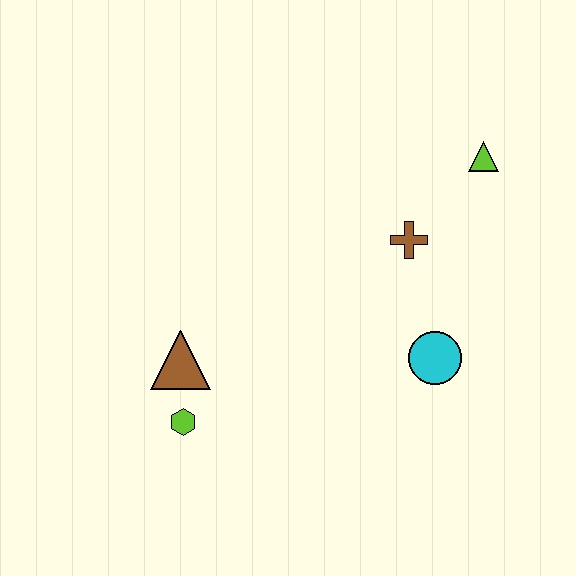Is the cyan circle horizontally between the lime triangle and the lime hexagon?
Yes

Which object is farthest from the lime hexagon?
The lime triangle is farthest from the lime hexagon.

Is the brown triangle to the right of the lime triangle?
No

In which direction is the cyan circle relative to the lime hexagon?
The cyan circle is to the right of the lime hexagon.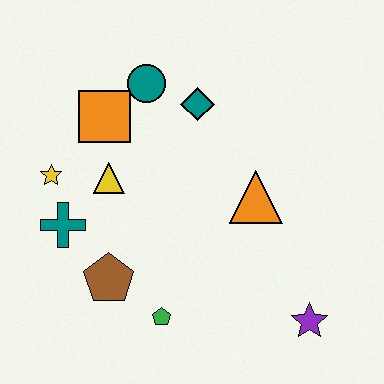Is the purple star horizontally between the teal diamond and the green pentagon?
No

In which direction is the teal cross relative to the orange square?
The teal cross is below the orange square.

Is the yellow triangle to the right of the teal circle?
No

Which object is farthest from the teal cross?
The purple star is farthest from the teal cross.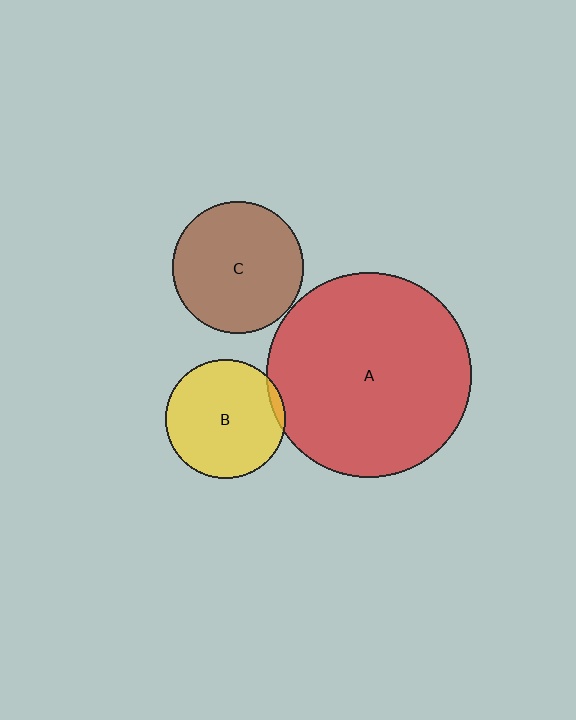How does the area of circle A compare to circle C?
Approximately 2.4 times.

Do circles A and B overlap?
Yes.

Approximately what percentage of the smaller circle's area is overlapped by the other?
Approximately 5%.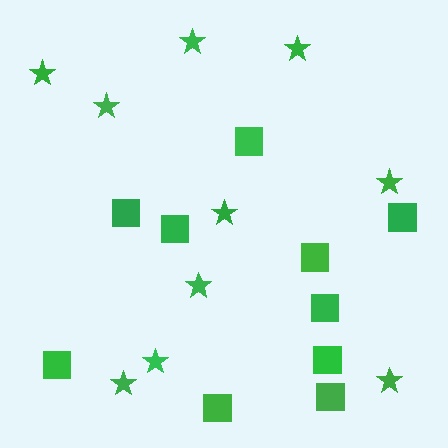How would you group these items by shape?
There are 2 groups: one group of squares (10) and one group of stars (10).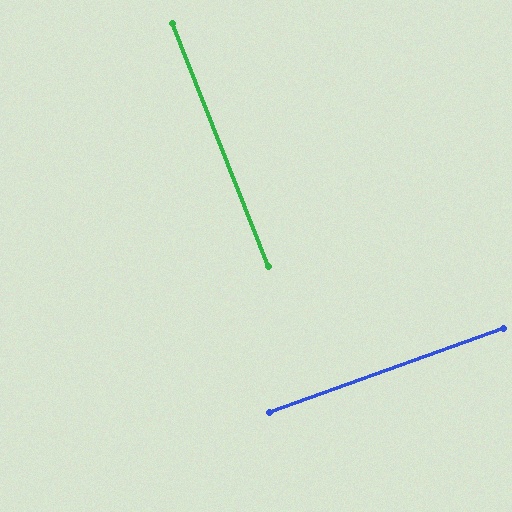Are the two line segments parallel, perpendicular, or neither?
Perpendicular — they meet at approximately 88°.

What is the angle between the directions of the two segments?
Approximately 88 degrees.